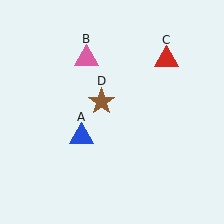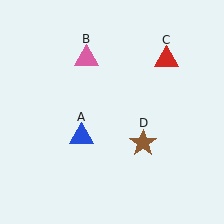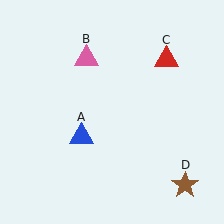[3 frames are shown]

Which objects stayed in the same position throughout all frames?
Blue triangle (object A) and pink triangle (object B) and red triangle (object C) remained stationary.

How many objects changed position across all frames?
1 object changed position: brown star (object D).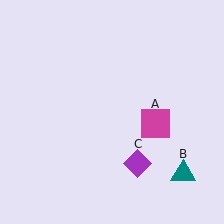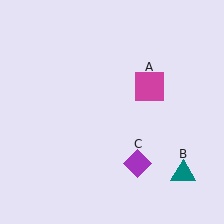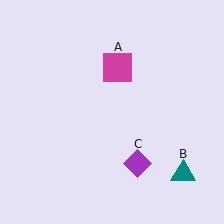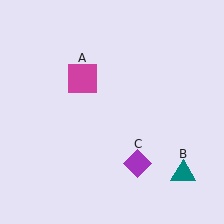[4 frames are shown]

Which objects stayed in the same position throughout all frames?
Teal triangle (object B) and purple diamond (object C) remained stationary.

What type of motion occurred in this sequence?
The magenta square (object A) rotated counterclockwise around the center of the scene.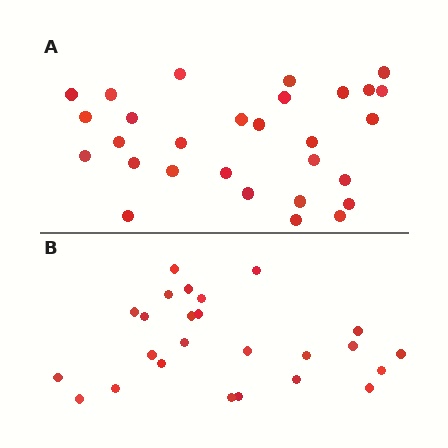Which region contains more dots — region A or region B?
Region A (the top region) has more dots.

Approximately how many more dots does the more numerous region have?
Region A has about 4 more dots than region B.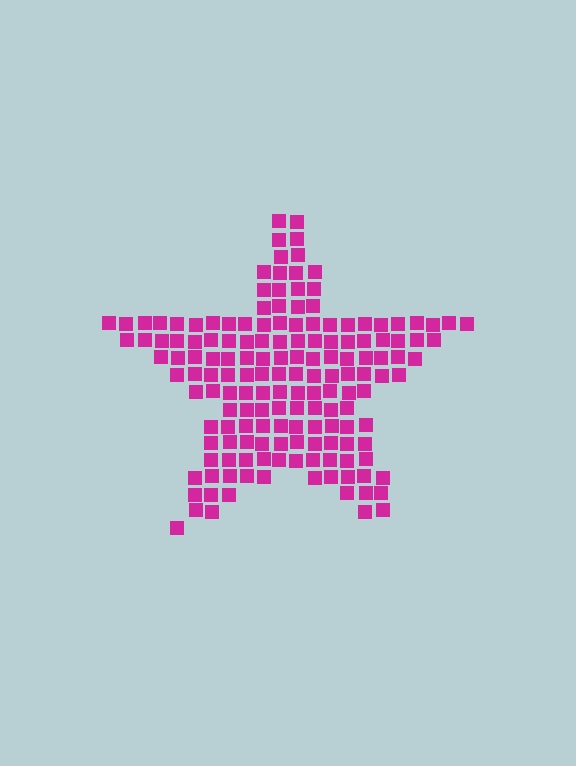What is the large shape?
The large shape is a star.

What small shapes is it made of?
It is made of small squares.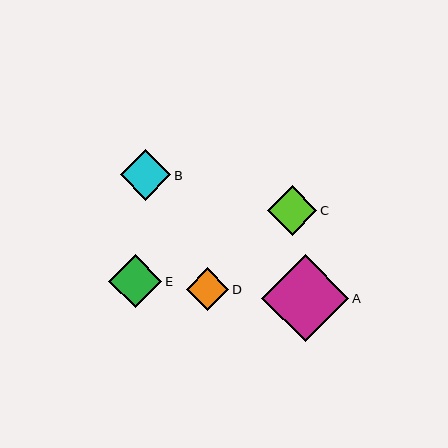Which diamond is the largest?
Diamond A is the largest with a size of approximately 87 pixels.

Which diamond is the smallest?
Diamond D is the smallest with a size of approximately 43 pixels.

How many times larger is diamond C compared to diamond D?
Diamond C is approximately 1.2 times the size of diamond D.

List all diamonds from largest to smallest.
From largest to smallest: A, E, B, C, D.